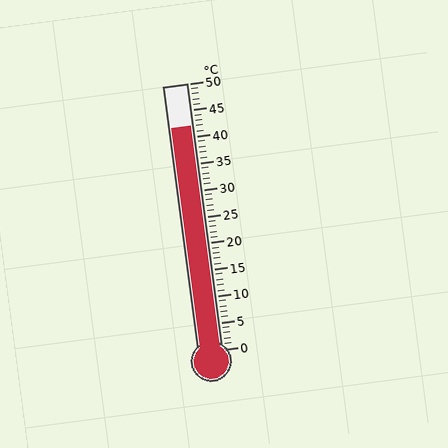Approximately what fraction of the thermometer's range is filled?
The thermometer is filled to approximately 85% of its range.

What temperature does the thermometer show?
The thermometer shows approximately 42°C.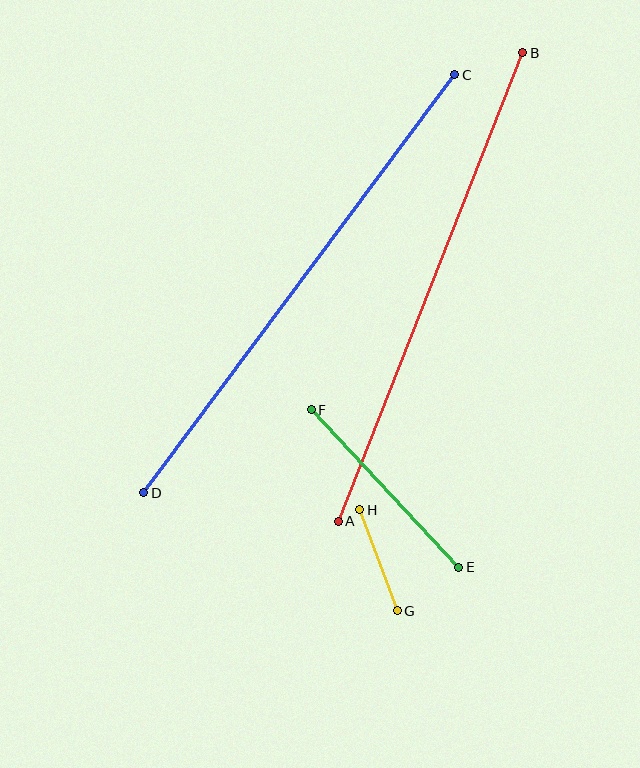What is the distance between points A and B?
The distance is approximately 504 pixels.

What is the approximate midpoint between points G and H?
The midpoint is at approximately (379, 560) pixels.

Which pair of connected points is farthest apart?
Points C and D are farthest apart.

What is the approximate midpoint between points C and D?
The midpoint is at approximately (299, 284) pixels.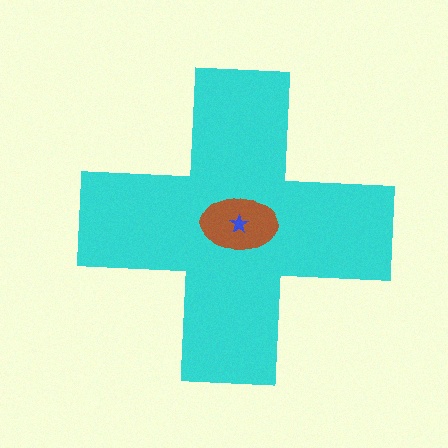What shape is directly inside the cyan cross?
The brown ellipse.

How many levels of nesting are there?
3.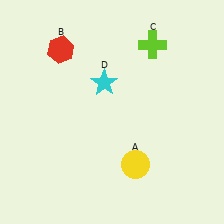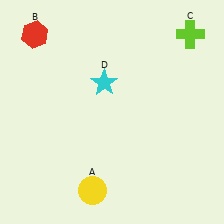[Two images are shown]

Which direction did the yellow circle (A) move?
The yellow circle (A) moved left.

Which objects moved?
The objects that moved are: the yellow circle (A), the red hexagon (B), the lime cross (C).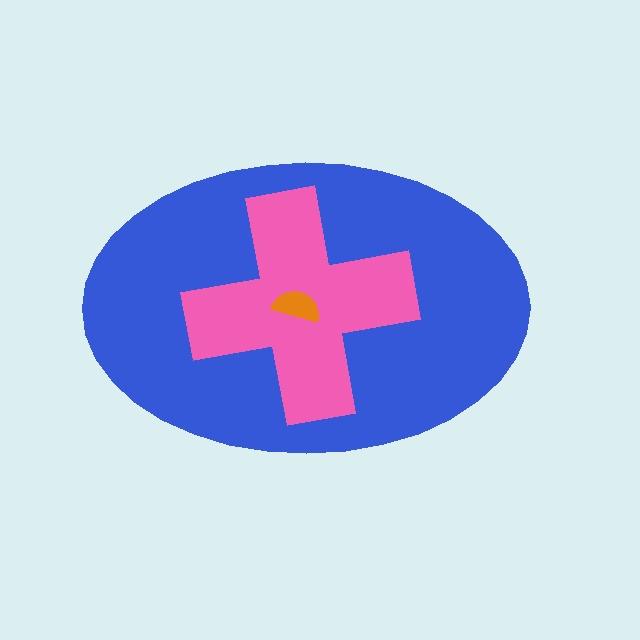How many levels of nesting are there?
3.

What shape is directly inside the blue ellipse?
The pink cross.